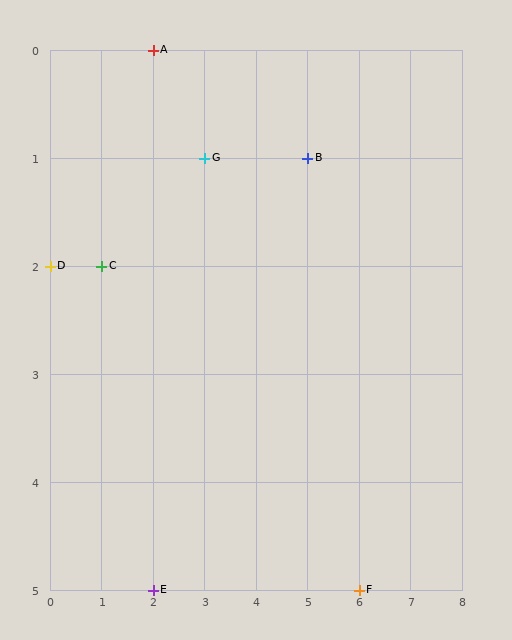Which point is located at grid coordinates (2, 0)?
Point A is at (2, 0).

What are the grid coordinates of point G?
Point G is at grid coordinates (3, 1).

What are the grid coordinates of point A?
Point A is at grid coordinates (2, 0).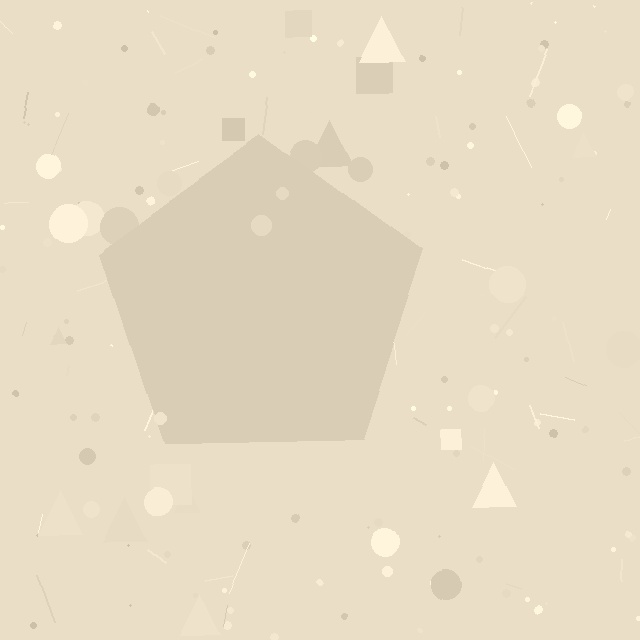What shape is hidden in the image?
A pentagon is hidden in the image.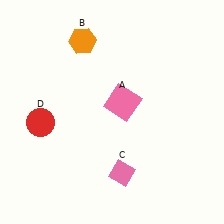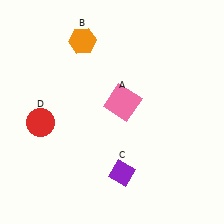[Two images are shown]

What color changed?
The diamond (C) changed from pink in Image 1 to purple in Image 2.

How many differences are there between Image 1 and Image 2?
There is 1 difference between the two images.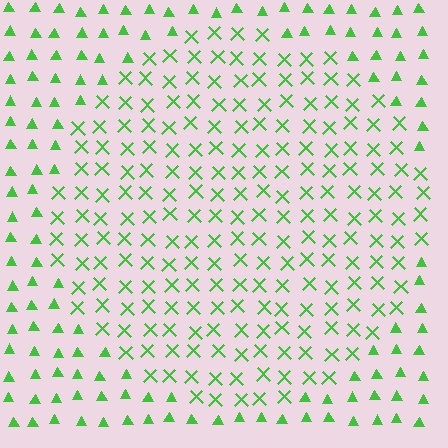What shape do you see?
I see a circle.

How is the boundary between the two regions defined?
The boundary is defined by a change in element shape: X marks inside vs. triangles outside. All elements share the same color and spacing.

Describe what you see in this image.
The image is filled with small green elements arranged in a uniform grid. A circle-shaped region contains X marks, while the surrounding area contains triangles. The boundary is defined purely by the change in element shape.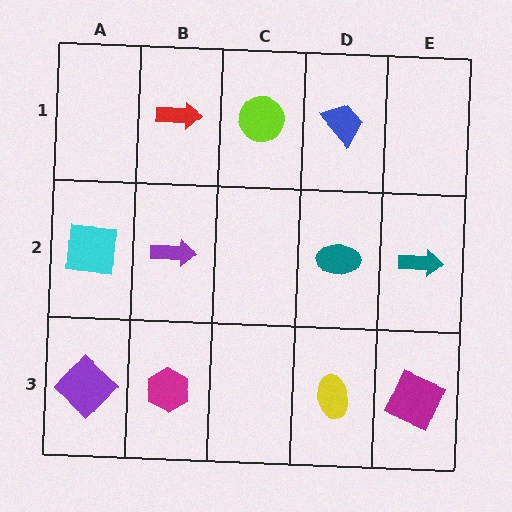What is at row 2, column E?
A teal arrow.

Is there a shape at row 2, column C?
No, that cell is empty.